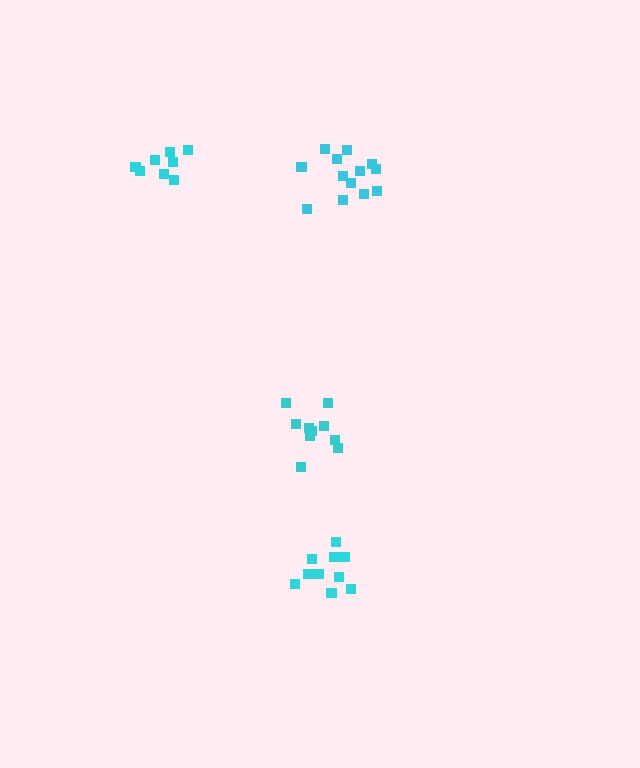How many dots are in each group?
Group 1: 11 dots, Group 2: 10 dots, Group 3: 8 dots, Group 4: 13 dots (42 total).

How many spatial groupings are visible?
There are 4 spatial groupings.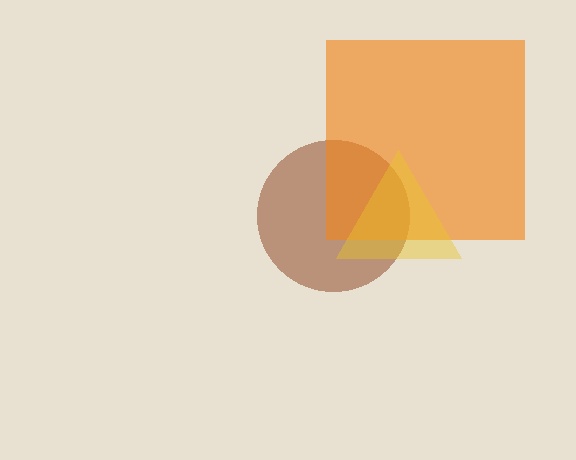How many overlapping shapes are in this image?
There are 3 overlapping shapes in the image.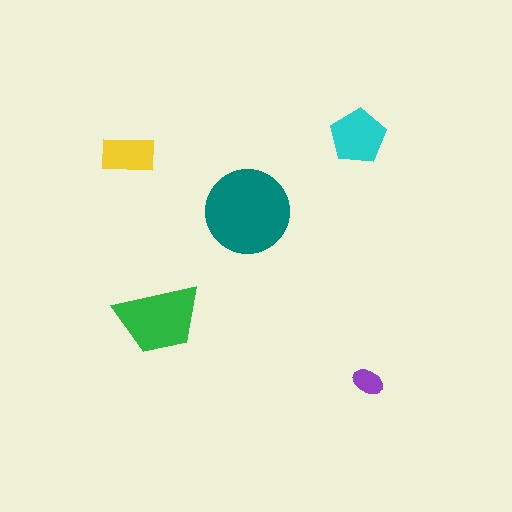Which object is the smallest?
The purple ellipse.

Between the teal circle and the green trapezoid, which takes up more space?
The teal circle.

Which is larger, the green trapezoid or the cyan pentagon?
The green trapezoid.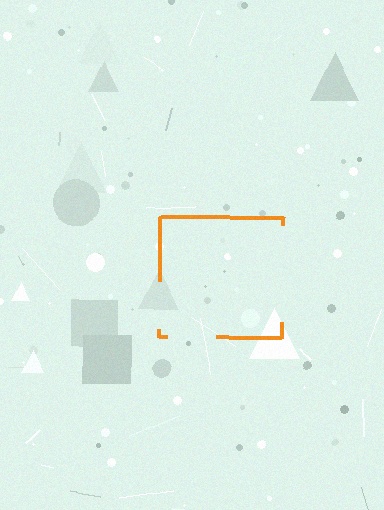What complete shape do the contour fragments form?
The contour fragments form a square.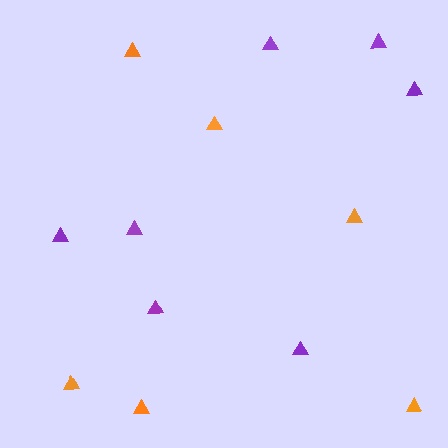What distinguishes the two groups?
There are 2 groups: one group of purple triangles (7) and one group of orange triangles (6).